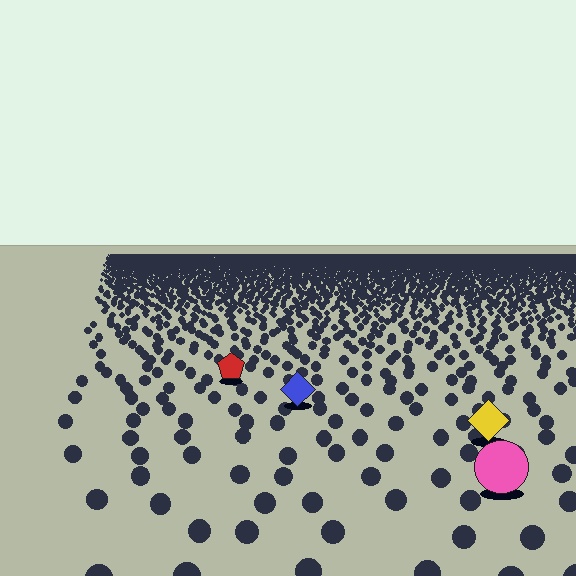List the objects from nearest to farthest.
From nearest to farthest: the pink circle, the yellow diamond, the blue diamond, the red pentagon.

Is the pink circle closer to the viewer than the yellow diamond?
Yes. The pink circle is closer — you can tell from the texture gradient: the ground texture is coarser near it.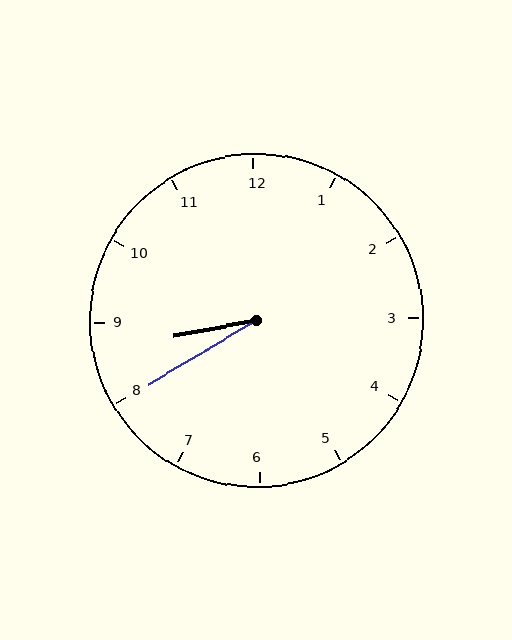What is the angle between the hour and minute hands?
Approximately 20 degrees.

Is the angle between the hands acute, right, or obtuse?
It is acute.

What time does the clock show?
8:40.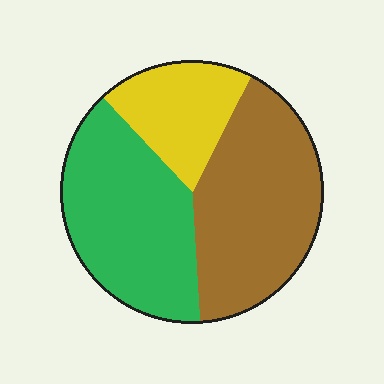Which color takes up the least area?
Yellow, at roughly 20%.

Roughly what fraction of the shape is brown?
Brown covers around 40% of the shape.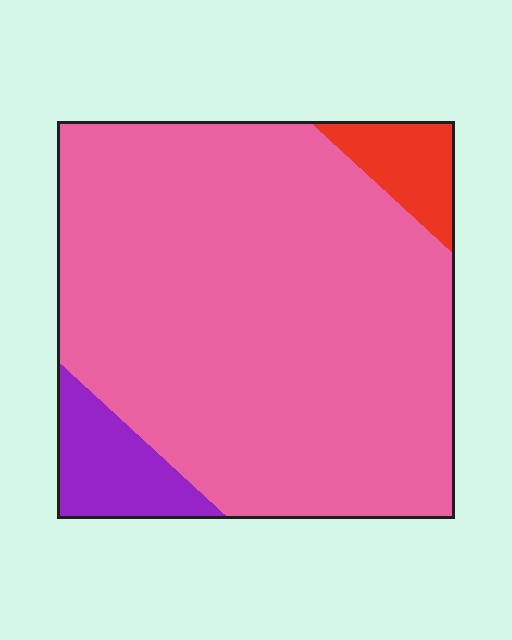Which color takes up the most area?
Pink, at roughly 85%.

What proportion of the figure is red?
Red takes up about one tenth (1/10) of the figure.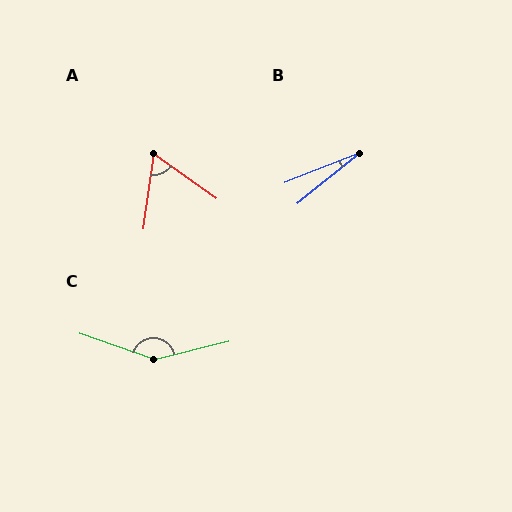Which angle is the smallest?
B, at approximately 17 degrees.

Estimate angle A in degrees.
Approximately 62 degrees.